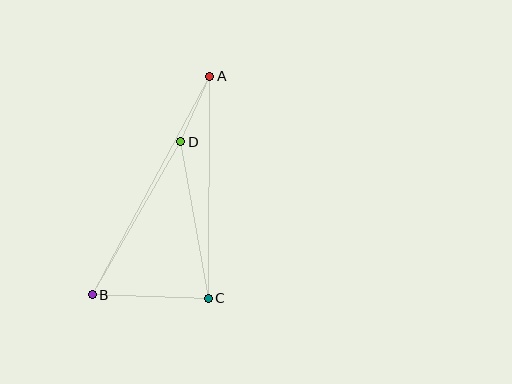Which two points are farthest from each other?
Points A and B are farthest from each other.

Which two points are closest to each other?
Points A and D are closest to each other.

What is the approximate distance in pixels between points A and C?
The distance between A and C is approximately 222 pixels.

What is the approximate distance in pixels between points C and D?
The distance between C and D is approximately 159 pixels.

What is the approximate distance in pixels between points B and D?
The distance between B and D is approximately 177 pixels.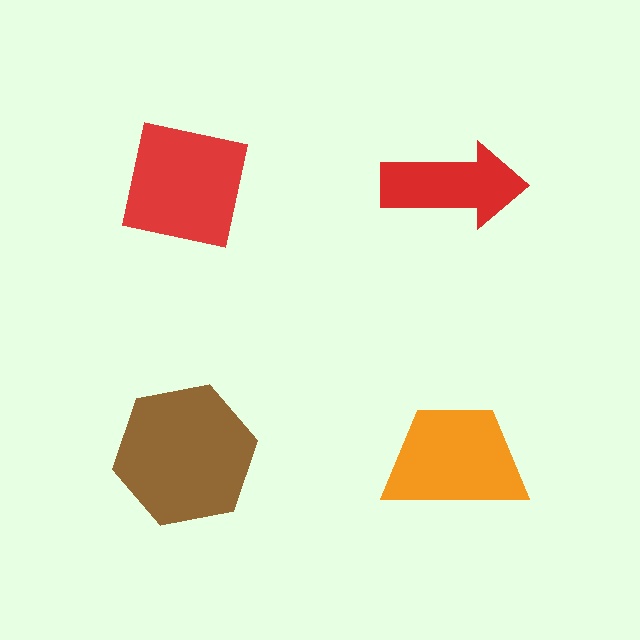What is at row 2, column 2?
An orange trapezoid.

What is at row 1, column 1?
A red square.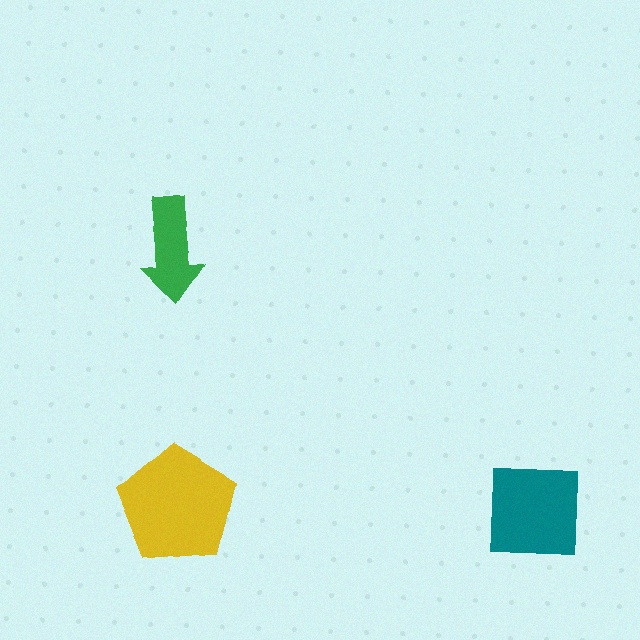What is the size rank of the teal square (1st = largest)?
2nd.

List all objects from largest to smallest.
The yellow pentagon, the teal square, the green arrow.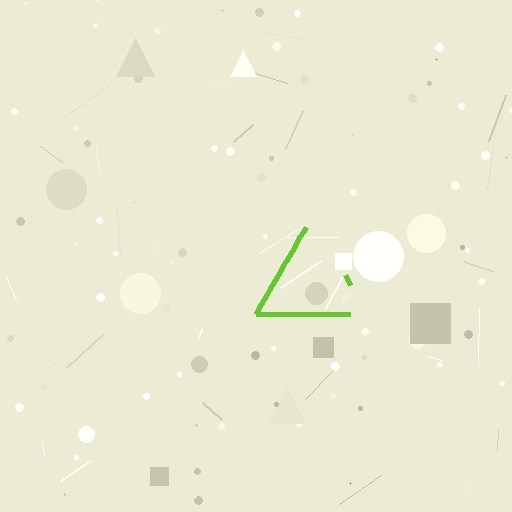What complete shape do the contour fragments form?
The contour fragments form a triangle.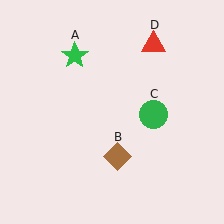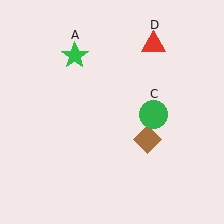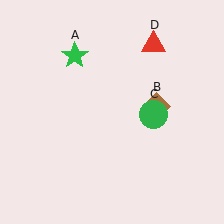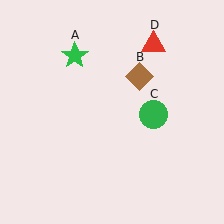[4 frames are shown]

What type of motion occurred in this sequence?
The brown diamond (object B) rotated counterclockwise around the center of the scene.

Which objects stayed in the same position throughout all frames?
Green star (object A) and green circle (object C) and red triangle (object D) remained stationary.